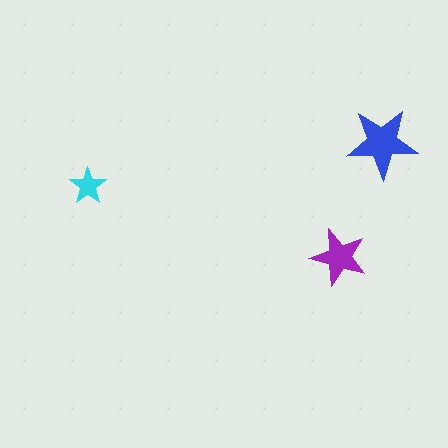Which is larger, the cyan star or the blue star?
The blue one.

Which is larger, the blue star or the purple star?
The blue one.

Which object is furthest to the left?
The cyan star is leftmost.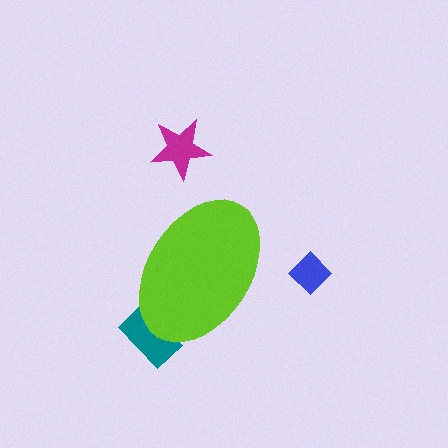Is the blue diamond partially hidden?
No, the blue diamond is fully visible.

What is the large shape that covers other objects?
A lime ellipse.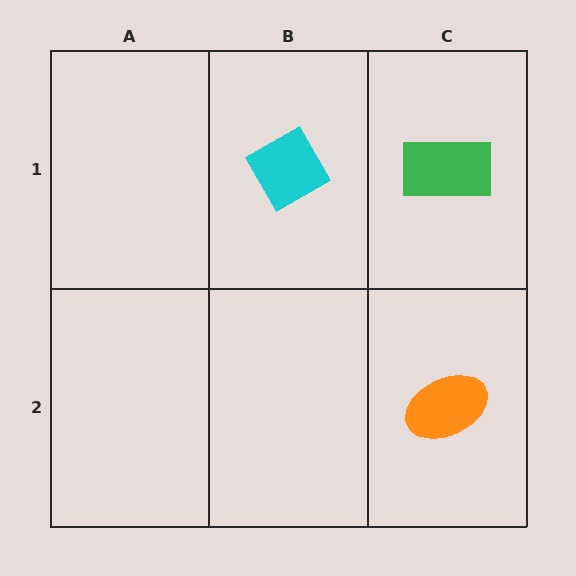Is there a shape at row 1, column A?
No, that cell is empty.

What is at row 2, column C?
An orange ellipse.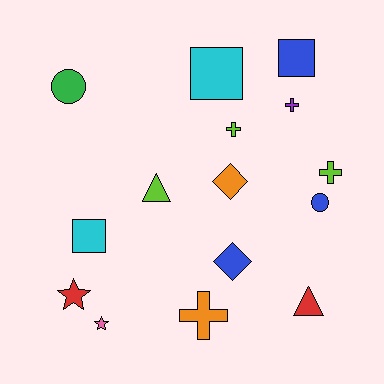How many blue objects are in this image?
There are 3 blue objects.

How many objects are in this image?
There are 15 objects.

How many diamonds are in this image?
There are 2 diamonds.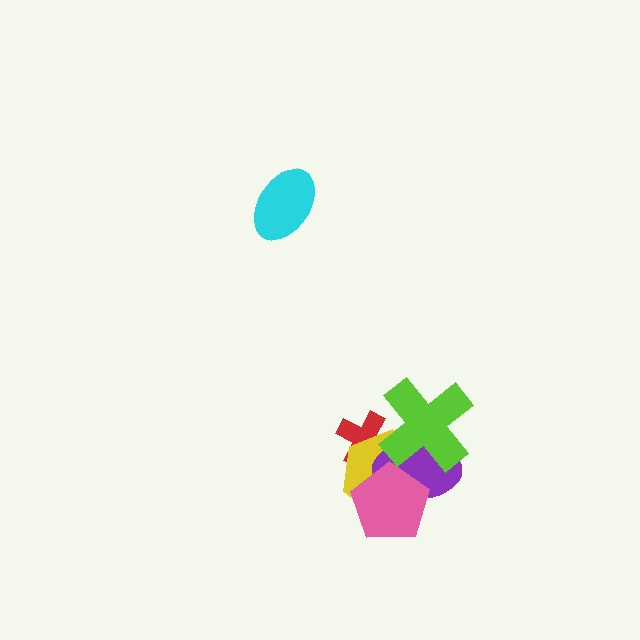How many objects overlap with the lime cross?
3 objects overlap with the lime cross.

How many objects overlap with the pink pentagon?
2 objects overlap with the pink pentagon.